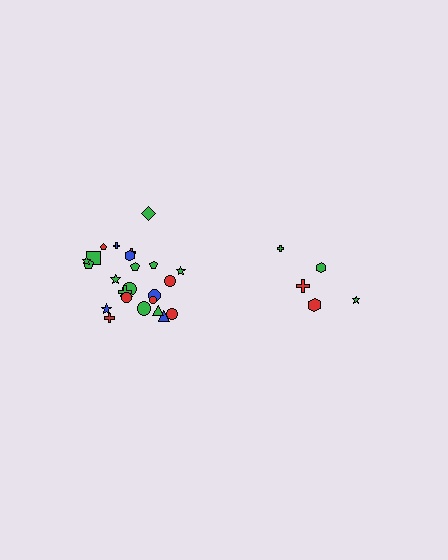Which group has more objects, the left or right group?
The left group.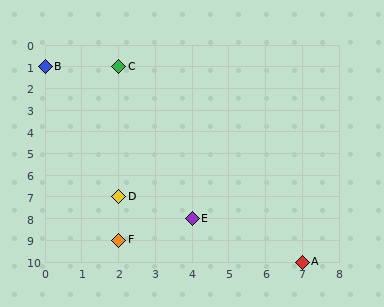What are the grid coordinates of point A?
Point A is at grid coordinates (7, 10).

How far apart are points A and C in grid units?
Points A and C are 5 columns and 9 rows apart (about 10.3 grid units diagonally).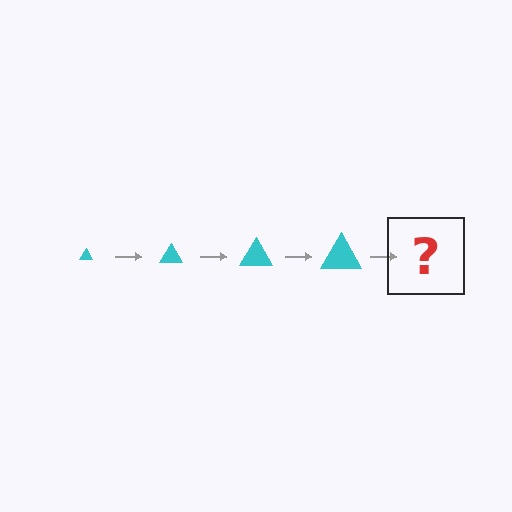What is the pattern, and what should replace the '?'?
The pattern is that the triangle gets progressively larger each step. The '?' should be a cyan triangle, larger than the previous one.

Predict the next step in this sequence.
The next step is a cyan triangle, larger than the previous one.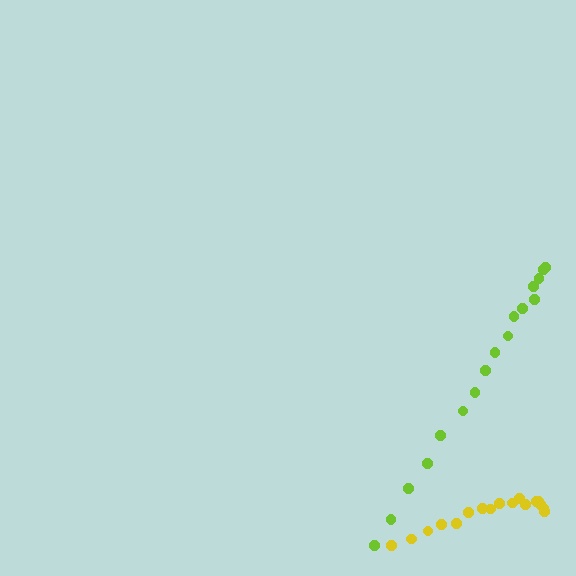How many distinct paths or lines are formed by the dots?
There are 2 distinct paths.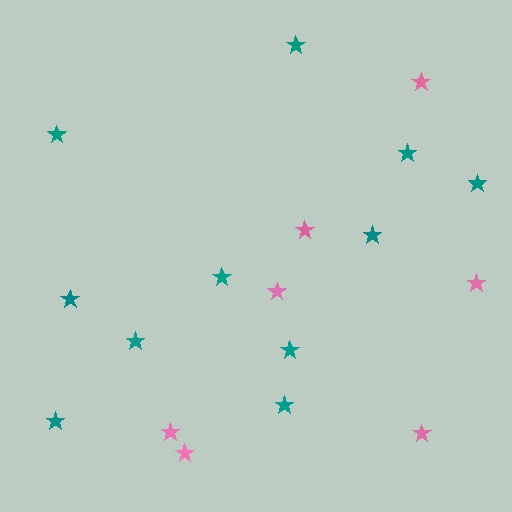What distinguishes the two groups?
There are 2 groups: one group of pink stars (7) and one group of teal stars (11).